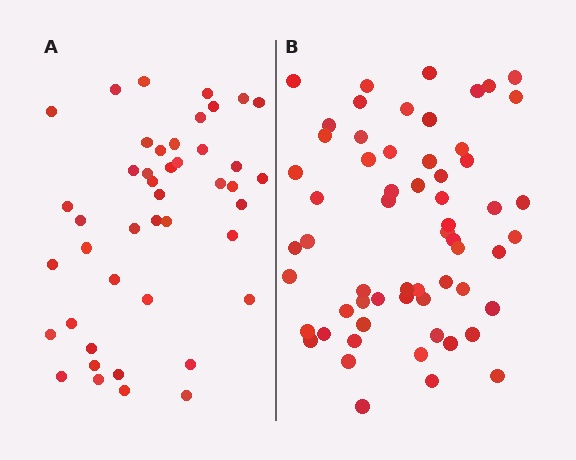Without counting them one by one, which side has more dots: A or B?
Region B (the right region) has more dots.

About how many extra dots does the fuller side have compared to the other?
Region B has approximately 15 more dots than region A.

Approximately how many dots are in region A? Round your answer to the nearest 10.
About 40 dots. (The exact count is 44, which rounds to 40.)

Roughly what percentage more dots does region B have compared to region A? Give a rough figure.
About 35% more.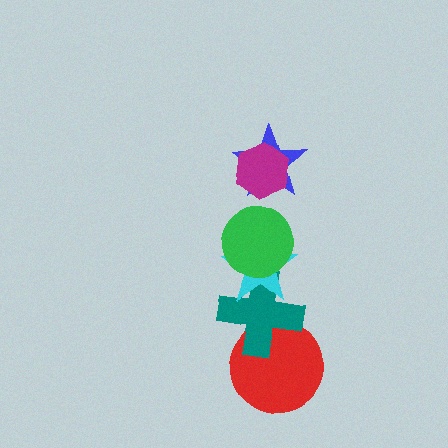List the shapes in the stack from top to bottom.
From top to bottom: the magenta hexagon, the blue star, the green circle, the cyan star, the teal cross, the red circle.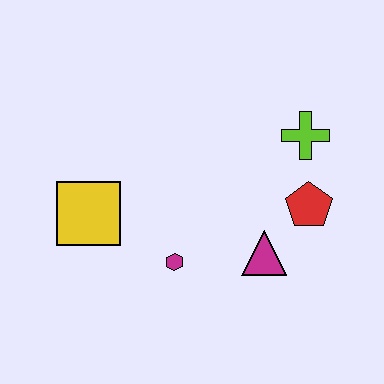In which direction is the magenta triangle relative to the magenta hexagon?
The magenta triangle is to the right of the magenta hexagon.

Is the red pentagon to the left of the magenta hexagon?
No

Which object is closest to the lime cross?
The red pentagon is closest to the lime cross.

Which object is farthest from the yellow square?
The lime cross is farthest from the yellow square.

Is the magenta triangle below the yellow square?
Yes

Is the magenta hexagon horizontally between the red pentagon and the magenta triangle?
No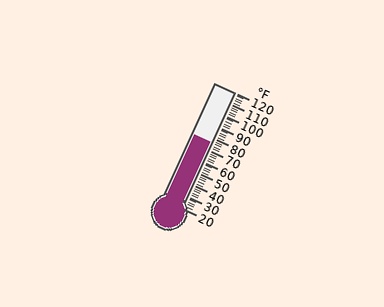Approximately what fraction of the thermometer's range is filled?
The thermometer is filled to approximately 55% of its range.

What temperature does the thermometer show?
The thermometer shows approximately 76°F.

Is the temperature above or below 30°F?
The temperature is above 30°F.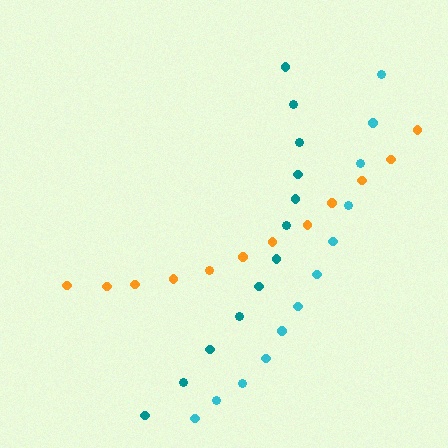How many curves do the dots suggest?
There are 3 distinct paths.